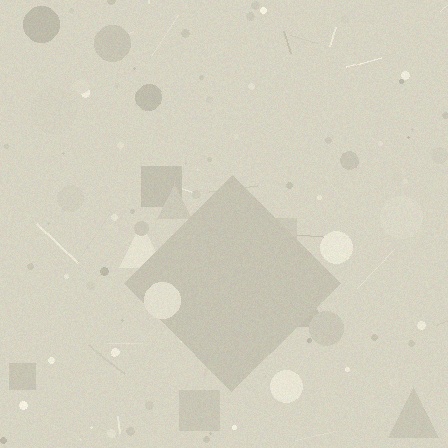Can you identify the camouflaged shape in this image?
The camouflaged shape is a diamond.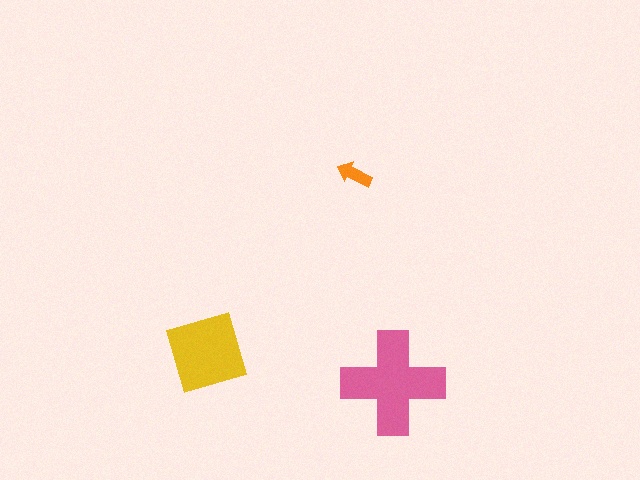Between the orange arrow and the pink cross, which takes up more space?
The pink cross.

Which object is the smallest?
The orange arrow.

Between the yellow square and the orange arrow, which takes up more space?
The yellow square.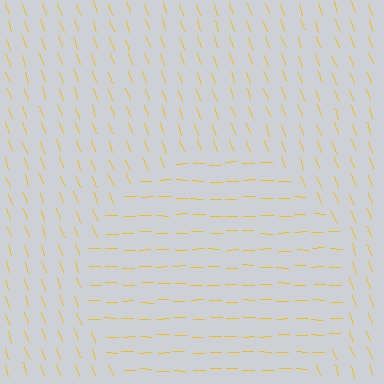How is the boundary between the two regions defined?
The boundary is defined purely by a change in line orientation (approximately 70 degrees difference). All lines are the same color and thickness.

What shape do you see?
I see a circle.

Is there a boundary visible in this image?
Yes, there is a texture boundary formed by a change in line orientation.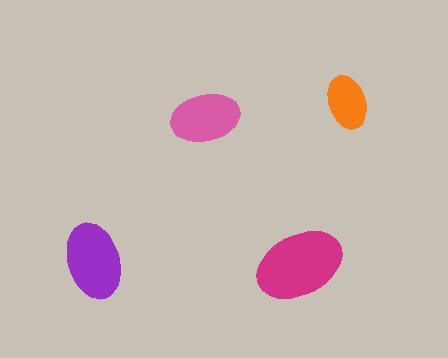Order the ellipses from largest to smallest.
the magenta one, the purple one, the pink one, the orange one.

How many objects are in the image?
There are 4 objects in the image.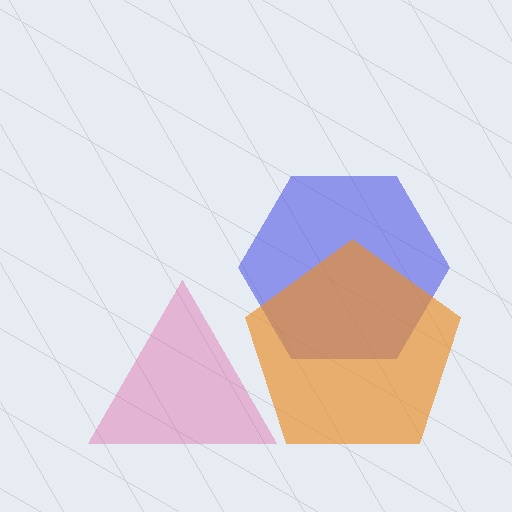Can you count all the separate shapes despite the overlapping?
Yes, there are 3 separate shapes.